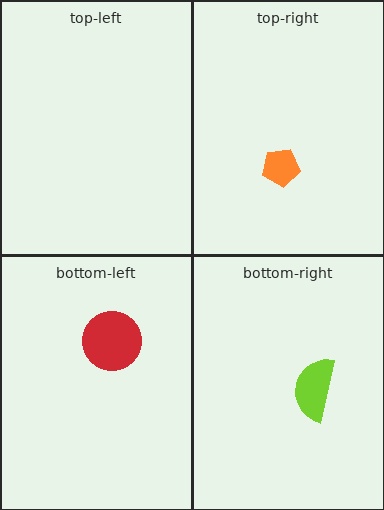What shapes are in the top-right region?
The orange pentagon.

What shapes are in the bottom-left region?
The red circle.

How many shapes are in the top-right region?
1.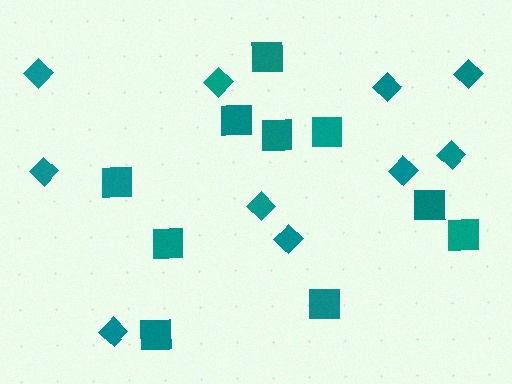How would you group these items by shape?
There are 2 groups: one group of squares (10) and one group of diamonds (10).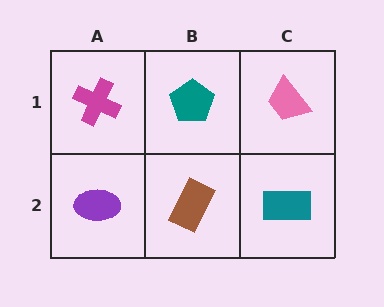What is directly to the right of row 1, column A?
A teal pentagon.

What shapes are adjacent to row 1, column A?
A purple ellipse (row 2, column A), a teal pentagon (row 1, column B).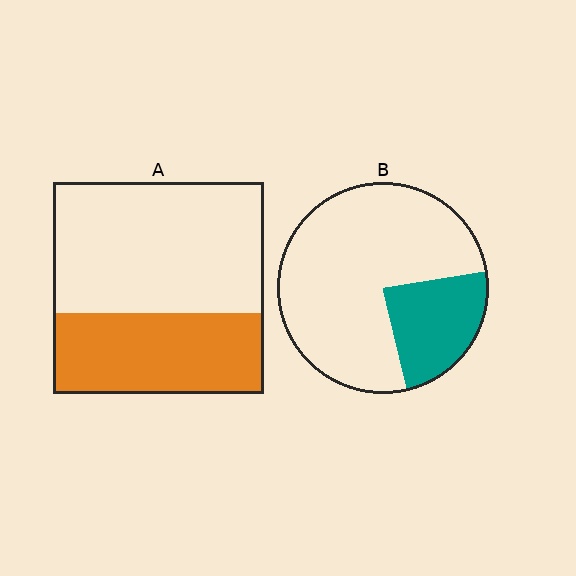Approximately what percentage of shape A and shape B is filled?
A is approximately 40% and B is approximately 25%.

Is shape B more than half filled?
No.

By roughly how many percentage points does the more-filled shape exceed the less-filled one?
By roughly 15 percentage points (A over B).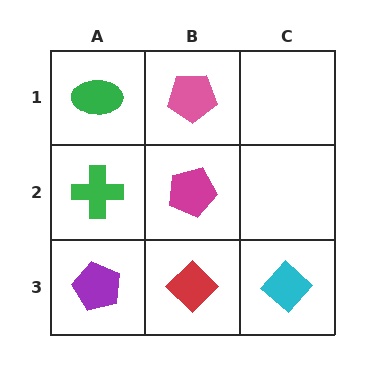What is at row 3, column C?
A cyan diamond.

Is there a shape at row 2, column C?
No, that cell is empty.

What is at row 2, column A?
A green cross.